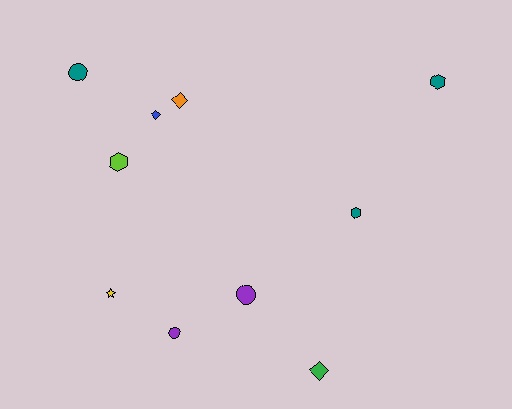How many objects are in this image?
There are 10 objects.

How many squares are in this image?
There are no squares.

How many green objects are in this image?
There is 1 green object.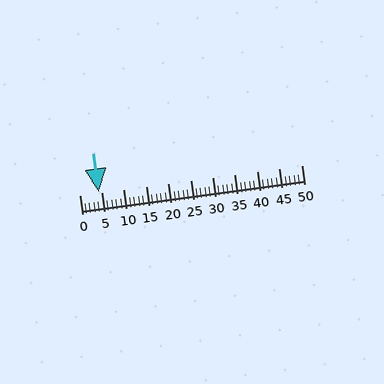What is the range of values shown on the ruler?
The ruler shows values from 0 to 50.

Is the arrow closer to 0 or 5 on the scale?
The arrow is closer to 5.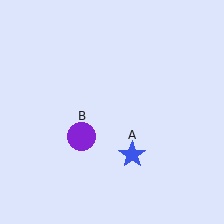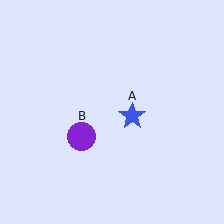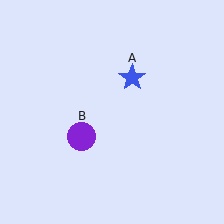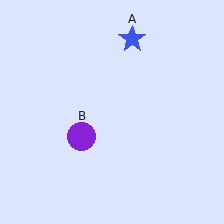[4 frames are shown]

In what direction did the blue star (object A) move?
The blue star (object A) moved up.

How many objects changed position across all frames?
1 object changed position: blue star (object A).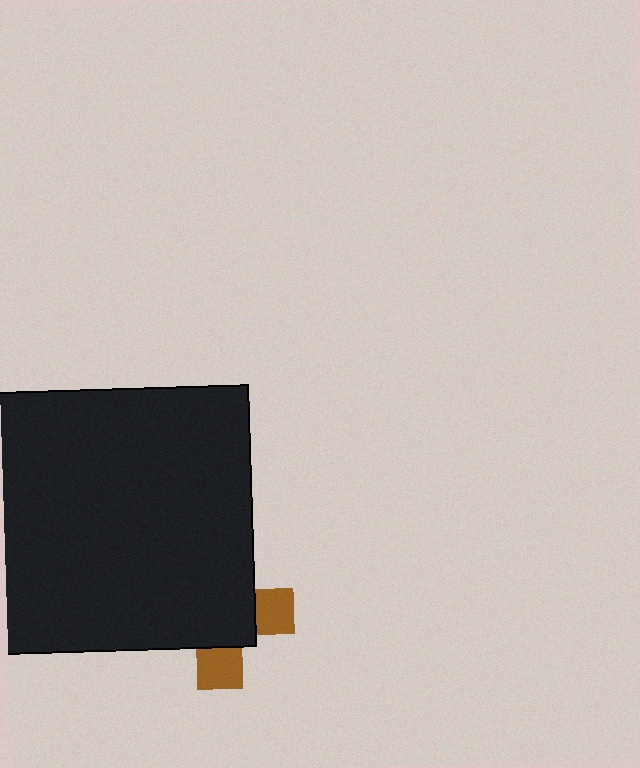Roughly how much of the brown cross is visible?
A small part of it is visible (roughly 30%).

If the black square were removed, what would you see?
You would see the complete brown cross.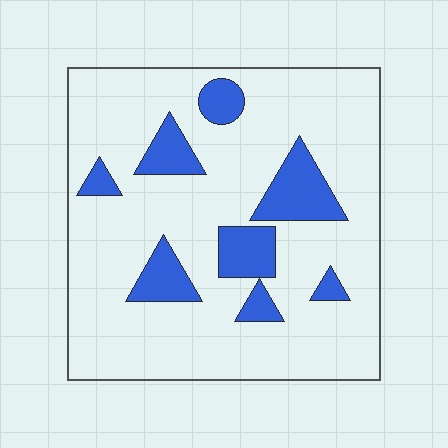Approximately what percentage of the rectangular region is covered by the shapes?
Approximately 15%.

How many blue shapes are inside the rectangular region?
8.